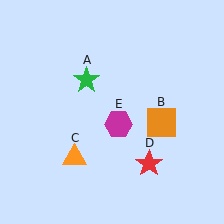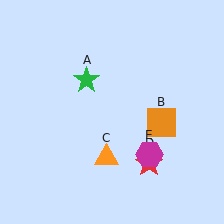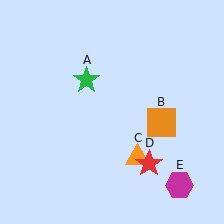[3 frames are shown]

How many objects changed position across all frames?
2 objects changed position: orange triangle (object C), magenta hexagon (object E).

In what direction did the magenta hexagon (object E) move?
The magenta hexagon (object E) moved down and to the right.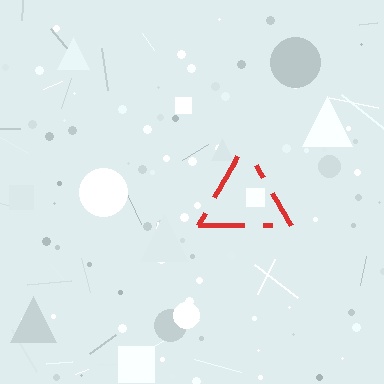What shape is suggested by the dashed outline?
The dashed outline suggests a triangle.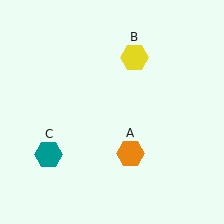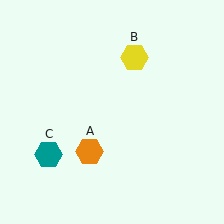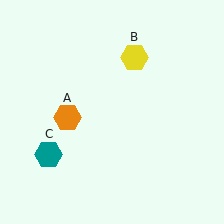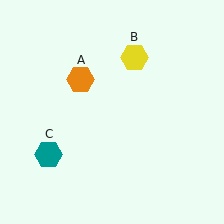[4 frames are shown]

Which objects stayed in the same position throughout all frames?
Yellow hexagon (object B) and teal hexagon (object C) remained stationary.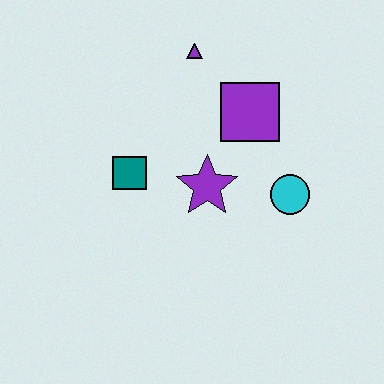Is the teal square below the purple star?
No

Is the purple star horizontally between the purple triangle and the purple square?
Yes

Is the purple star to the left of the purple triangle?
No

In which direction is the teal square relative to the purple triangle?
The teal square is below the purple triangle.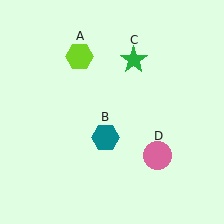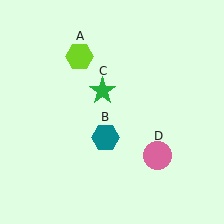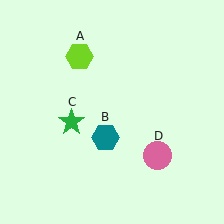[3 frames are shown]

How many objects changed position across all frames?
1 object changed position: green star (object C).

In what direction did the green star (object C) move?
The green star (object C) moved down and to the left.